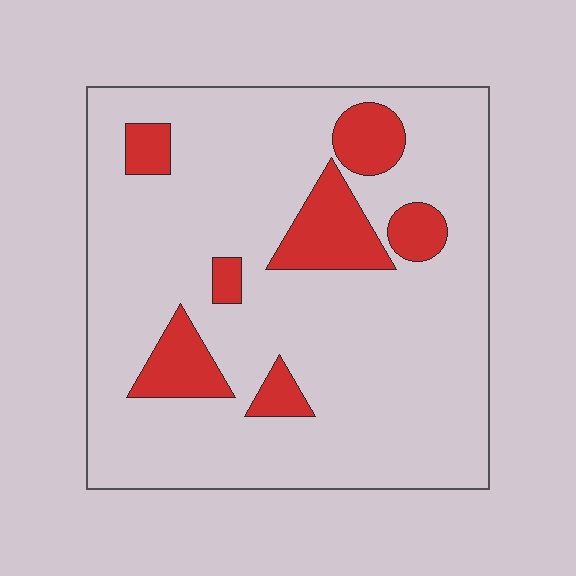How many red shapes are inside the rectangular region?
7.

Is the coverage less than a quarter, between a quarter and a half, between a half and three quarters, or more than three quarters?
Less than a quarter.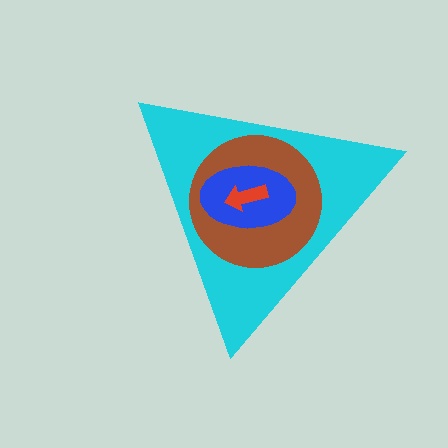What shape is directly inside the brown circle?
The blue ellipse.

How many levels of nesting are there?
4.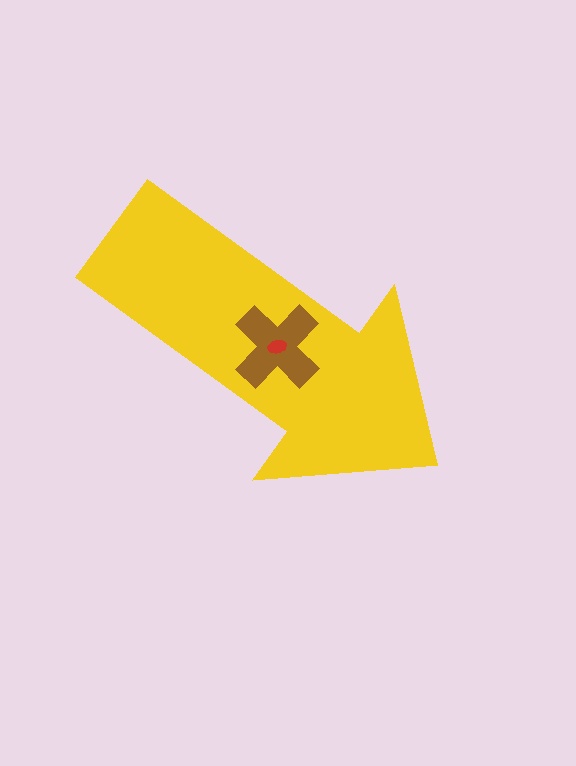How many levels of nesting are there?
3.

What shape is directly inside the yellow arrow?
The brown cross.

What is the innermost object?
The red ellipse.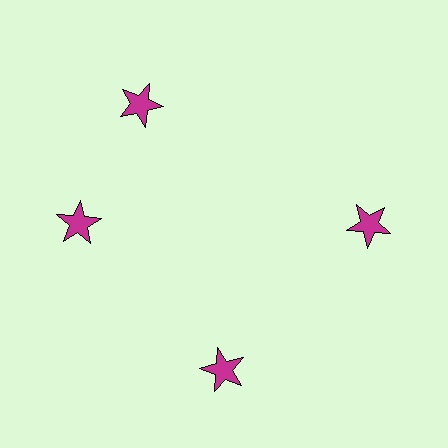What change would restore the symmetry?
The symmetry would be restored by rotating it back into even spacing with its neighbors so that all 4 stars sit at equal angles and equal distance from the center.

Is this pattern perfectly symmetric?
No. The 4 magenta stars are arranged in a ring, but one element near the 12 o'clock position is rotated out of alignment along the ring, breaking the 4-fold rotational symmetry.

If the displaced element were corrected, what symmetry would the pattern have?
It would have 4-fold rotational symmetry — the pattern would map onto itself every 90 degrees.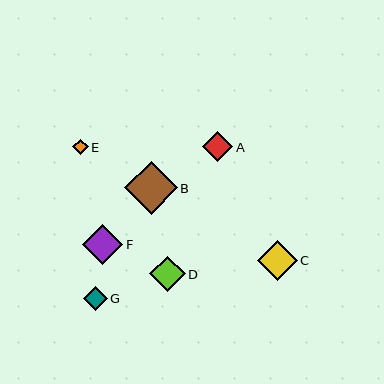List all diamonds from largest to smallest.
From largest to smallest: B, F, C, D, A, G, E.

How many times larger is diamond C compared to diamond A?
Diamond C is approximately 1.3 times the size of diamond A.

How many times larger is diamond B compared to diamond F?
Diamond B is approximately 1.3 times the size of diamond F.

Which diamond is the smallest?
Diamond E is the smallest with a size of approximately 15 pixels.